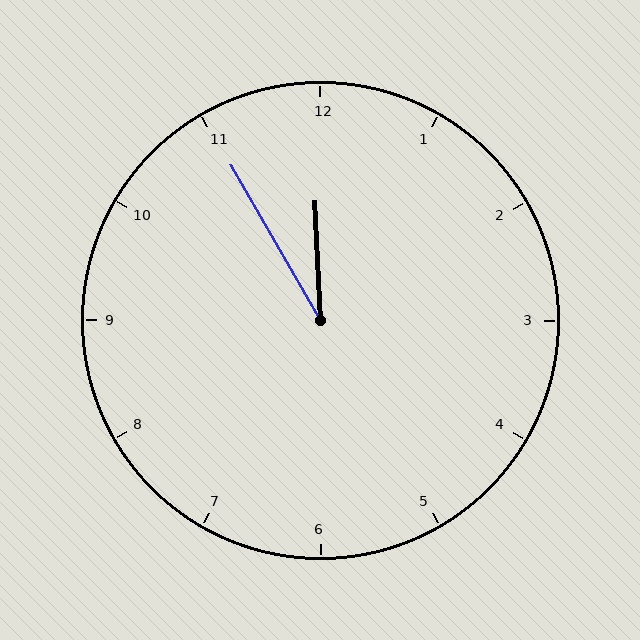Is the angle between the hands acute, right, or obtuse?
It is acute.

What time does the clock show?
11:55.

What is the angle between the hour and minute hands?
Approximately 28 degrees.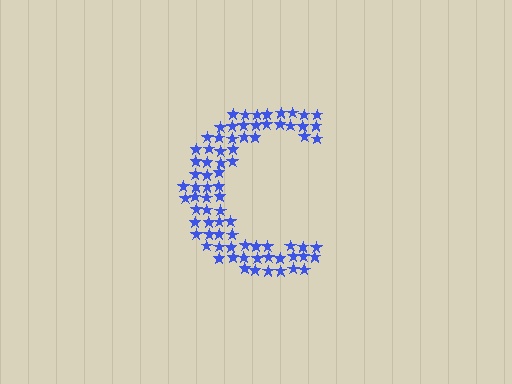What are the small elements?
The small elements are stars.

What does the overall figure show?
The overall figure shows the letter C.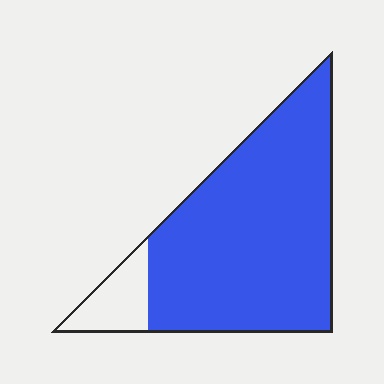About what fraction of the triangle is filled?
About seven eighths (7/8).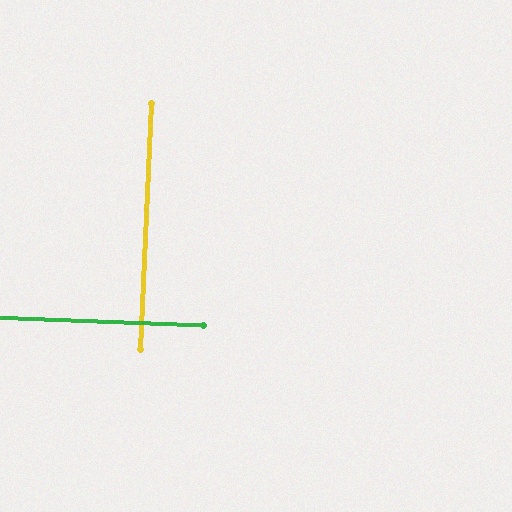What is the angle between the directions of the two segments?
Approximately 90 degrees.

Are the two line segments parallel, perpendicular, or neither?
Perpendicular — they meet at approximately 90°.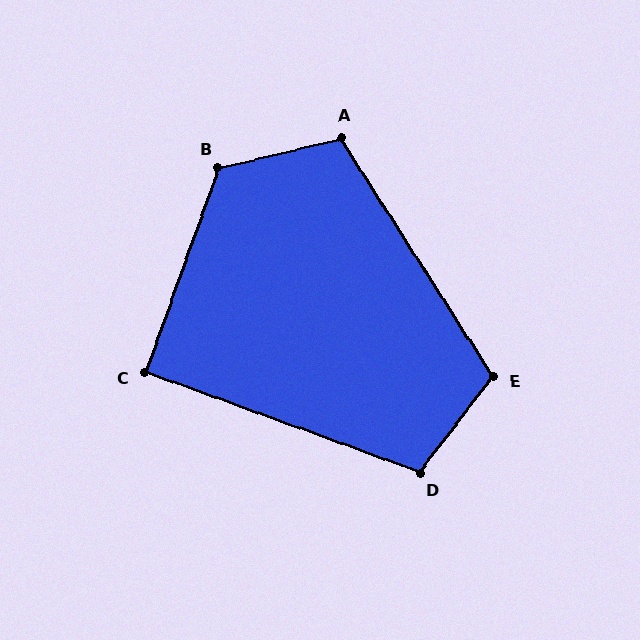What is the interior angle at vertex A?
Approximately 109 degrees (obtuse).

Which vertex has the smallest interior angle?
C, at approximately 90 degrees.